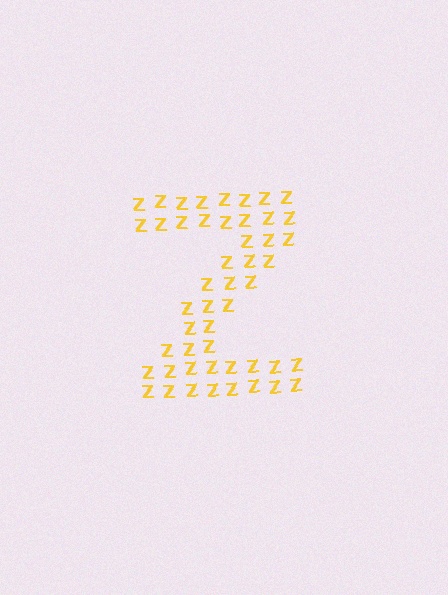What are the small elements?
The small elements are letter Z's.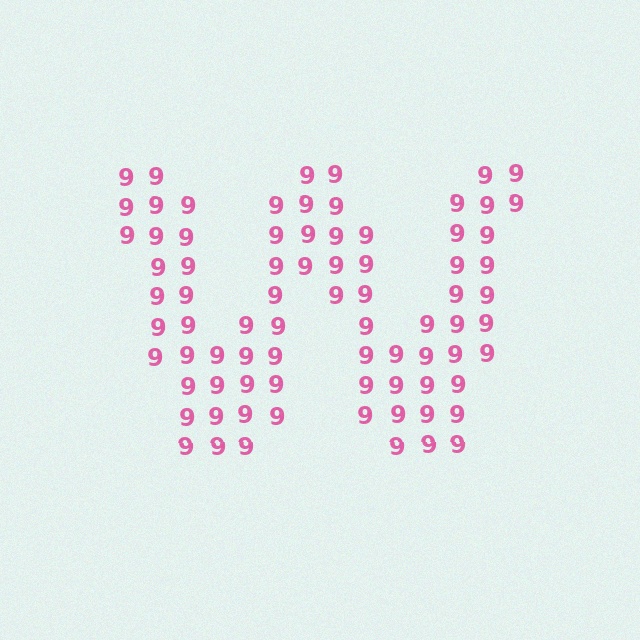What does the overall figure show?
The overall figure shows the letter W.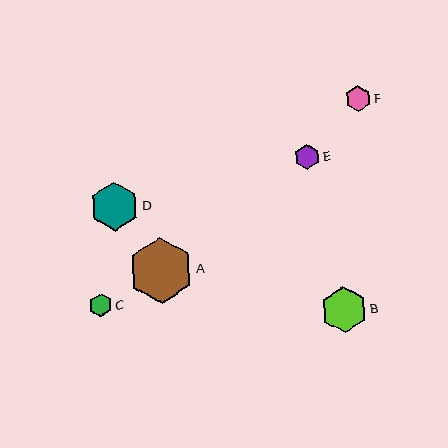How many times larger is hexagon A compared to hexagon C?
Hexagon A is approximately 2.8 times the size of hexagon C.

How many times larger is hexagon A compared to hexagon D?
Hexagon A is approximately 1.3 times the size of hexagon D.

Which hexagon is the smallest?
Hexagon C is the smallest with a size of approximately 23 pixels.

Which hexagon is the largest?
Hexagon A is the largest with a size of approximately 65 pixels.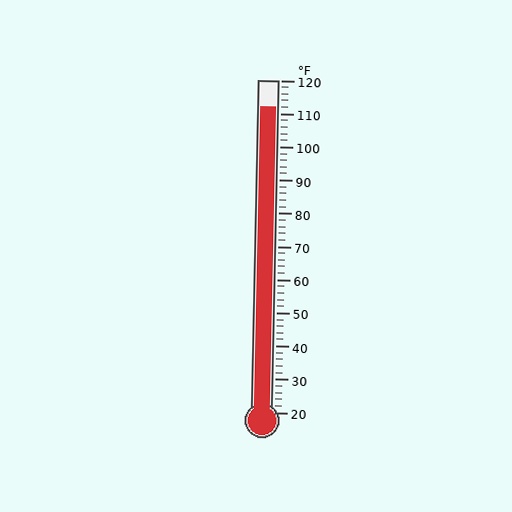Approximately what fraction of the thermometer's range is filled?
The thermometer is filled to approximately 90% of its range.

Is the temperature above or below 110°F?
The temperature is above 110°F.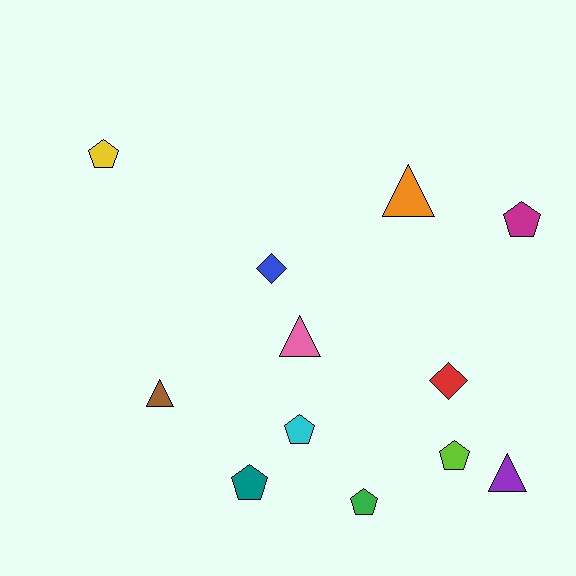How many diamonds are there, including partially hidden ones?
There are 2 diamonds.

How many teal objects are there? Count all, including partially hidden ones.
There is 1 teal object.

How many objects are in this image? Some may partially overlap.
There are 12 objects.